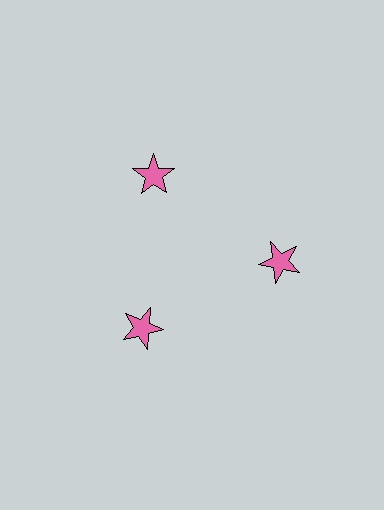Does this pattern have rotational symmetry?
Yes, this pattern has 3-fold rotational symmetry. It looks the same after rotating 120 degrees around the center.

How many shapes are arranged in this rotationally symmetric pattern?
There are 3 shapes, arranged in 3 groups of 1.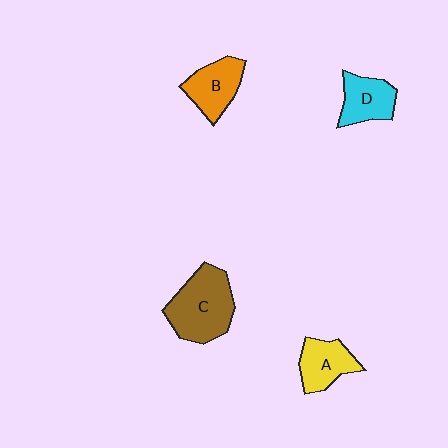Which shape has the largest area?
Shape C (brown).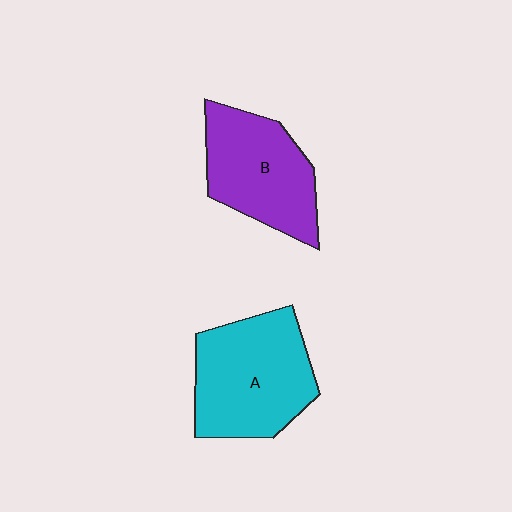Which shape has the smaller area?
Shape B (purple).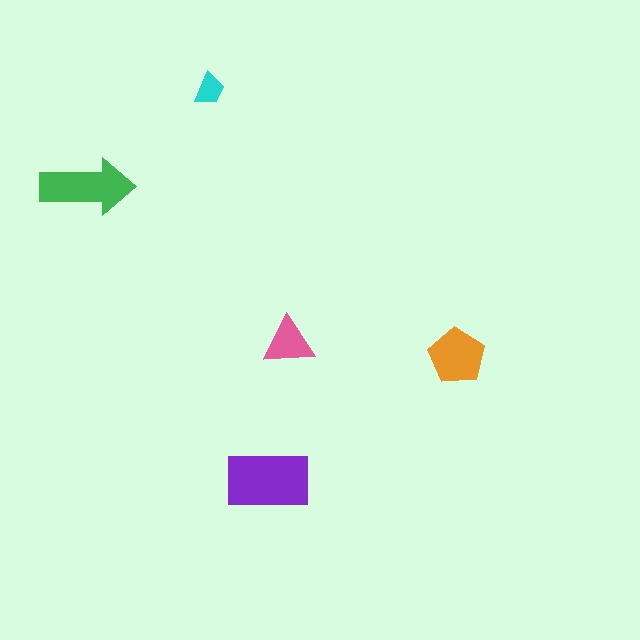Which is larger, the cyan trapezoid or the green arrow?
The green arrow.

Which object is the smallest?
The cyan trapezoid.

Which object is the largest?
The purple rectangle.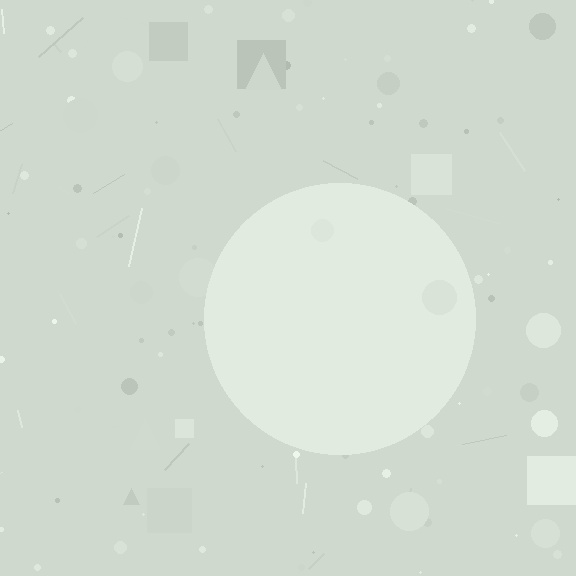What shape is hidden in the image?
A circle is hidden in the image.